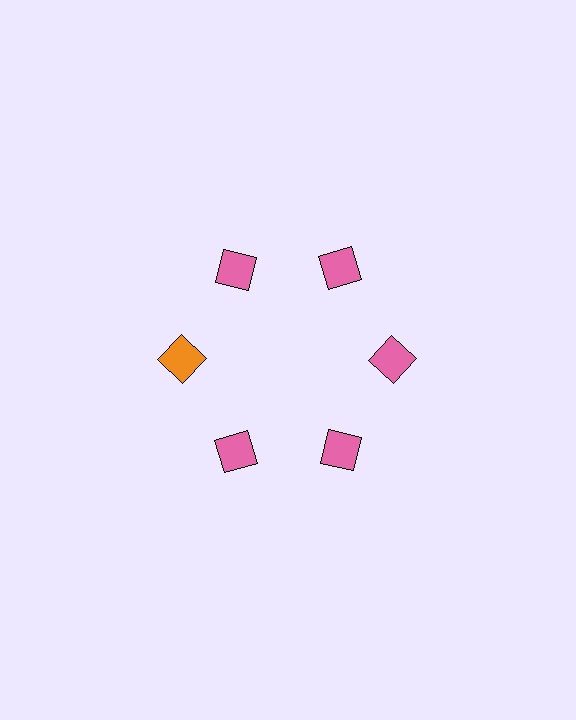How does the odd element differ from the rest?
It has a different color: orange instead of pink.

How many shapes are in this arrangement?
There are 6 shapes arranged in a ring pattern.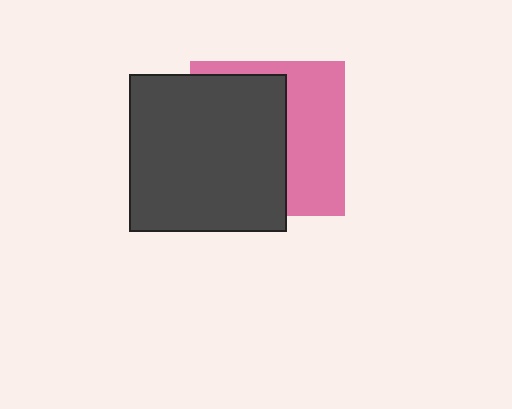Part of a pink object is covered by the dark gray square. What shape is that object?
It is a square.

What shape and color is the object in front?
The object in front is a dark gray square.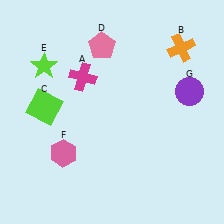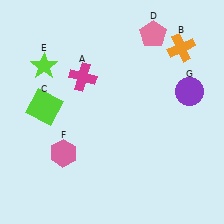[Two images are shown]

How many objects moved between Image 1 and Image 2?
1 object moved between the two images.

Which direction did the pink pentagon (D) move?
The pink pentagon (D) moved right.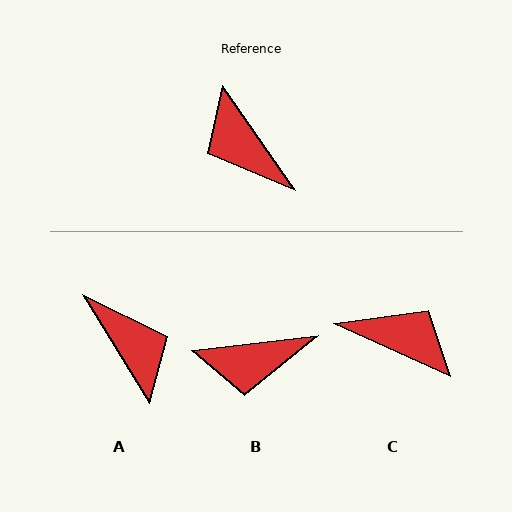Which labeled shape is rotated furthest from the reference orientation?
A, about 177 degrees away.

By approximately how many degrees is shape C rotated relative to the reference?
Approximately 150 degrees clockwise.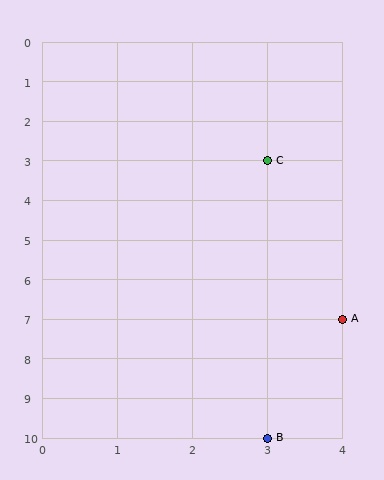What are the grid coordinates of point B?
Point B is at grid coordinates (3, 10).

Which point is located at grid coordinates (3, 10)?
Point B is at (3, 10).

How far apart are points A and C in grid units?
Points A and C are 1 column and 4 rows apart (about 4.1 grid units diagonally).